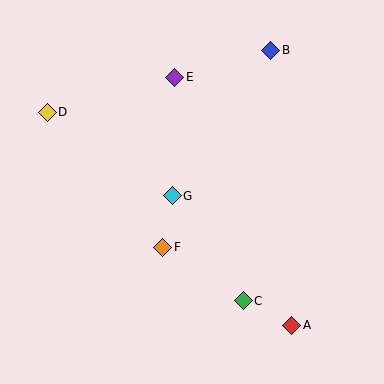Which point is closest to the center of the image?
Point G at (172, 196) is closest to the center.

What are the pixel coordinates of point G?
Point G is at (172, 196).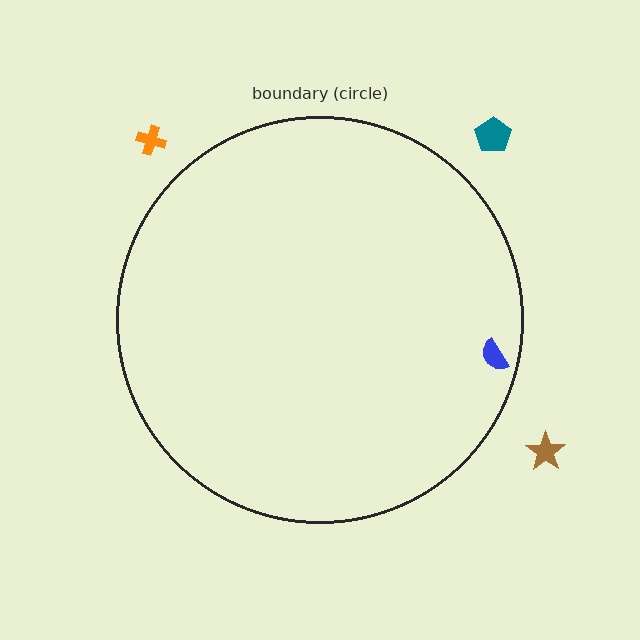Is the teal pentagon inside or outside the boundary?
Outside.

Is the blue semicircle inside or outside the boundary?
Inside.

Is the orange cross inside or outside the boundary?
Outside.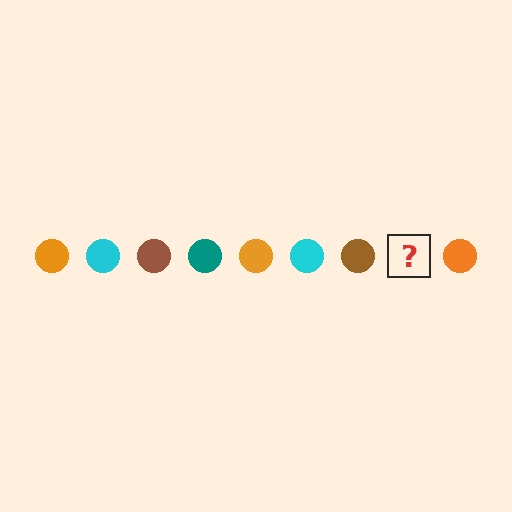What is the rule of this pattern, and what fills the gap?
The rule is that the pattern cycles through orange, cyan, brown, teal circles. The gap should be filled with a teal circle.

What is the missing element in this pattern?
The missing element is a teal circle.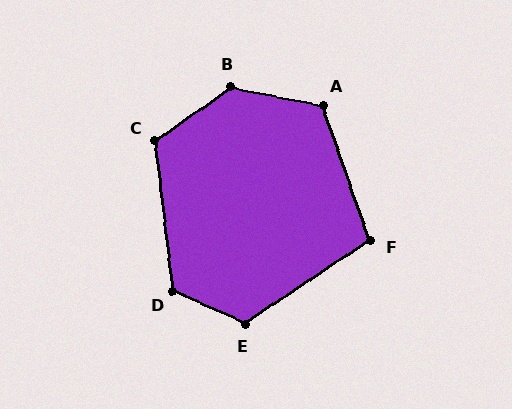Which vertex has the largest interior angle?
B, at approximately 134 degrees.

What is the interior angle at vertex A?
Approximately 120 degrees (obtuse).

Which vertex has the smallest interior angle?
F, at approximately 105 degrees.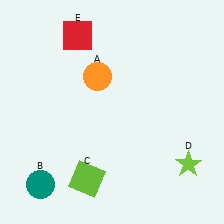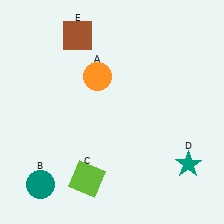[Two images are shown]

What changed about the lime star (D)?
In Image 1, D is lime. In Image 2, it changed to teal.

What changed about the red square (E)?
In Image 1, E is red. In Image 2, it changed to brown.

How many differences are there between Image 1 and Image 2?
There are 2 differences between the two images.